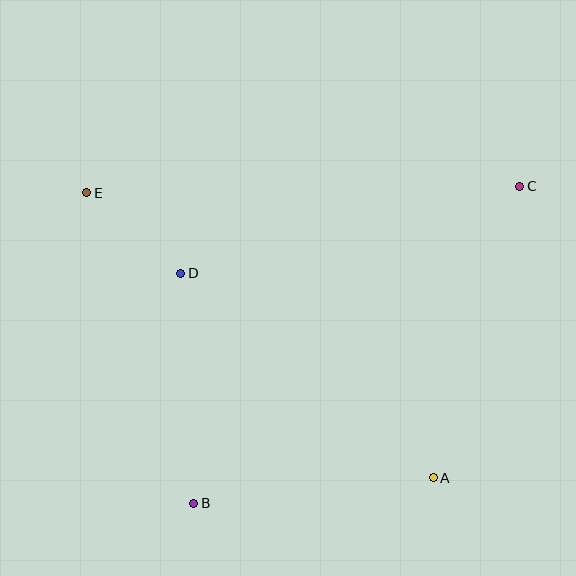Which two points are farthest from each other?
Points B and C are farthest from each other.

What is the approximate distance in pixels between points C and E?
The distance between C and E is approximately 433 pixels.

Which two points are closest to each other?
Points D and E are closest to each other.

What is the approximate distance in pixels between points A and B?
The distance between A and B is approximately 241 pixels.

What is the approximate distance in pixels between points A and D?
The distance between A and D is approximately 325 pixels.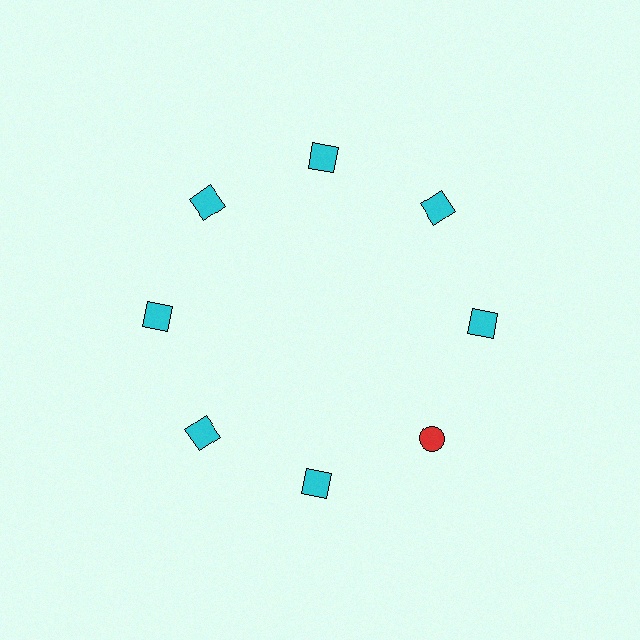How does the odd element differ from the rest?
It differs in both color (red instead of cyan) and shape (circle instead of square).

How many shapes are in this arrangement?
There are 8 shapes arranged in a ring pattern.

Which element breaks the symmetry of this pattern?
The red circle at roughly the 4 o'clock position breaks the symmetry. All other shapes are cyan squares.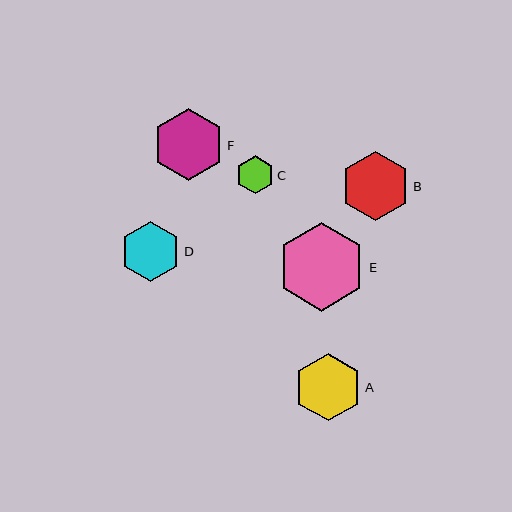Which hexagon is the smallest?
Hexagon C is the smallest with a size of approximately 38 pixels.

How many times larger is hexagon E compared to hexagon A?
Hexagon E is approximately 1.3 times the size of hexagon A.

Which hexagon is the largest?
Hexagon E is the largest with a size of approximately 89 pixels.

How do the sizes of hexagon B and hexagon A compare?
Hexagon B and hexagon A are approximately the same size.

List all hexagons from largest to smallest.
From largest to smallest: E, F, B, A, D, C.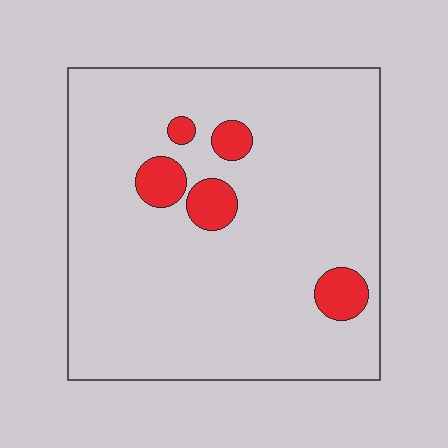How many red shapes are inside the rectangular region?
5.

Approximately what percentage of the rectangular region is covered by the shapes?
Approximately 10%.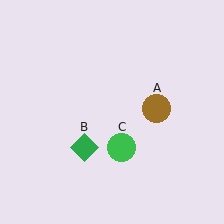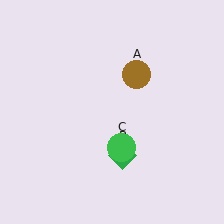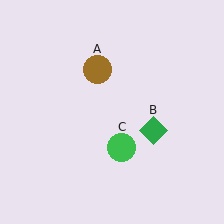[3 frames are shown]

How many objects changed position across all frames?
2 objects changed position: brown circle (object A), green diamond (object B).